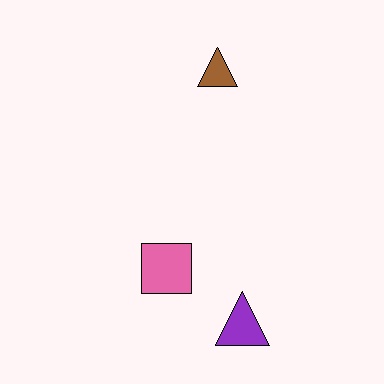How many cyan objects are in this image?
There are no cyan objects.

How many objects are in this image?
There are 3 objects.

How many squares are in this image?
There is 1 square.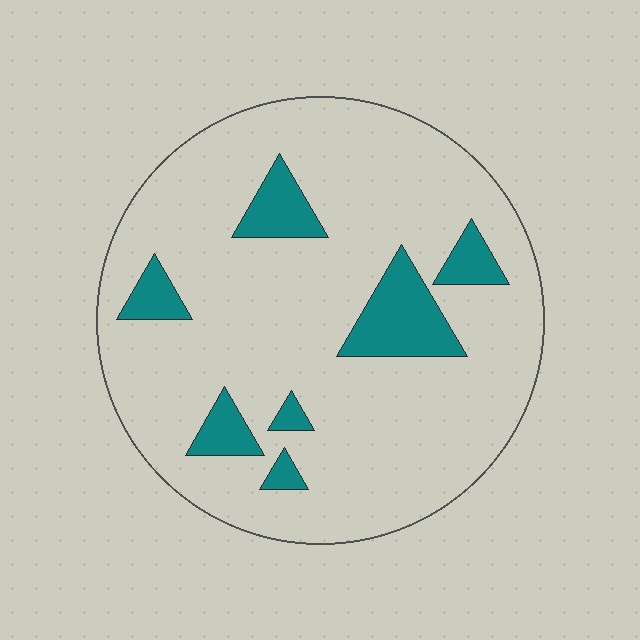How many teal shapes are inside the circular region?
7.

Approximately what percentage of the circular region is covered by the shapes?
Approximately 15%.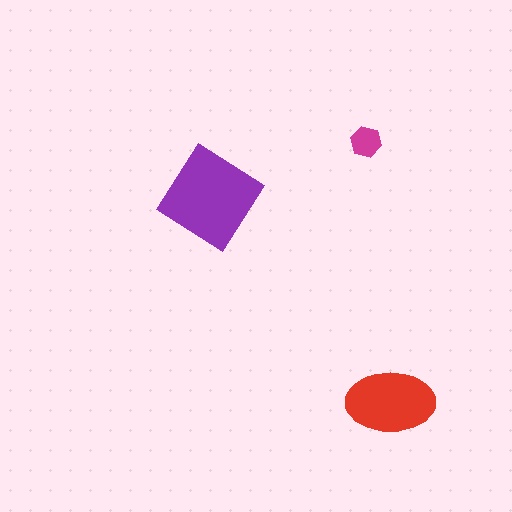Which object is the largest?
The purple diamond.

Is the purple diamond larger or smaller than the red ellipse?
Larger.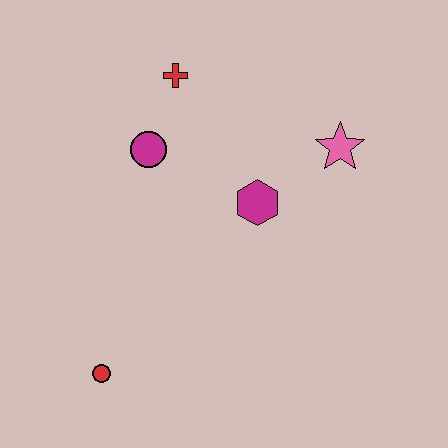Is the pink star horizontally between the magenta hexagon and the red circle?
No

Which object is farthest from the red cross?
The red circle is farthest from the red cross.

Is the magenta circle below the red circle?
No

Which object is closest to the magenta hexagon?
The pink star is closest to the magenta hexagon.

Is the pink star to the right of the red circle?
Yes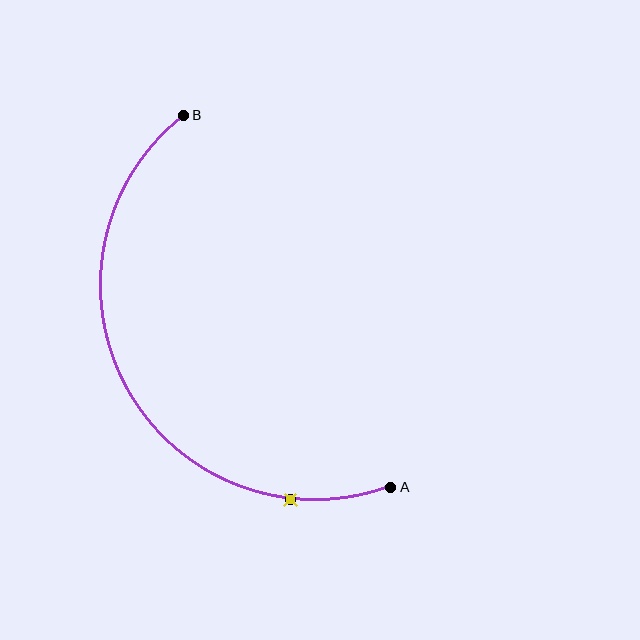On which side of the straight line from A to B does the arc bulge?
The arc bulges to the left of the straight line connecting A and B.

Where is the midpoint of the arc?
The arc midpoint is the point on the curve farthest from the straight line joining A and B. It sits to the left of that line.